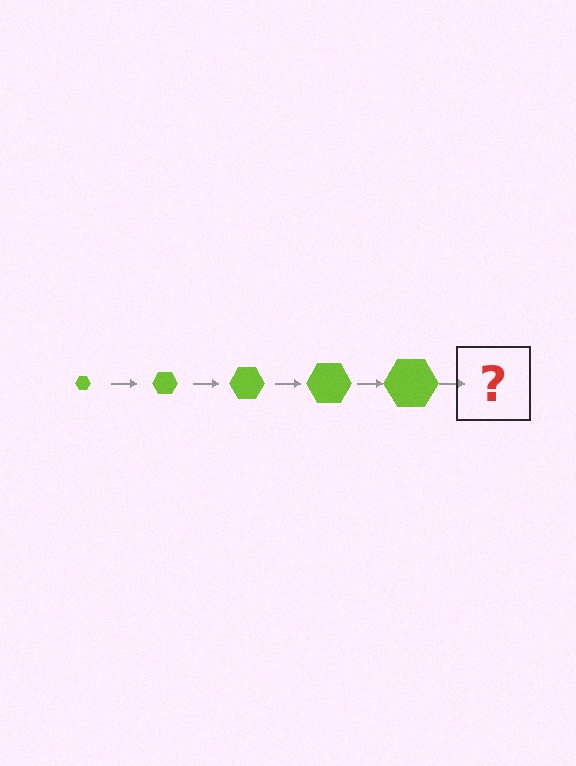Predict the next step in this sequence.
The next step is a lime hexagon, larger than the previous one.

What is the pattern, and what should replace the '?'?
The pattern is that the hexagon gets progressively larger each step. The '?' should be a lime hexagon, larger than the previous one.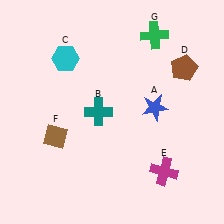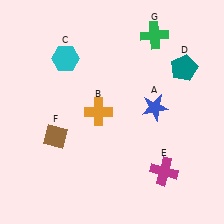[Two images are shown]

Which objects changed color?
B changed from teal to orange. D changed from brown to teal.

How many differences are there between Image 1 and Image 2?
There are 2 differences between the two images.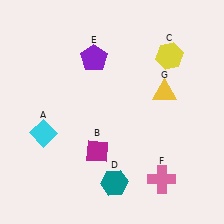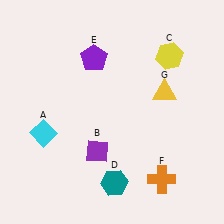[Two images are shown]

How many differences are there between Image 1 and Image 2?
There are 2 differences between the two images.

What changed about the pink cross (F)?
In Image 1, F is pink. In Image 2, it changed to orange.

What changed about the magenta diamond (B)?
In Image 1, B is magenta. In Image 2, it changed to purple.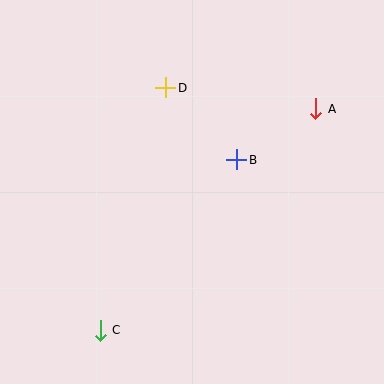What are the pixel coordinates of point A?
Point A is at (316, 109).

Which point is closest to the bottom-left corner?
Point C is closest to the bottom-left corner.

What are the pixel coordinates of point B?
Point B is at (237, 160).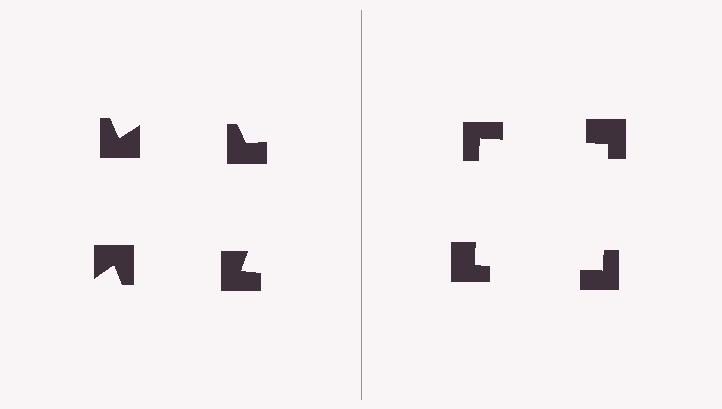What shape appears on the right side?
An illusory square.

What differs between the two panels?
The notched squares are positioned identically on both sides; only the wedge orientations differ. On the right they align to a square; on the left they are misaligned.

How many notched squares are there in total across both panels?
8 — 4 on each side.